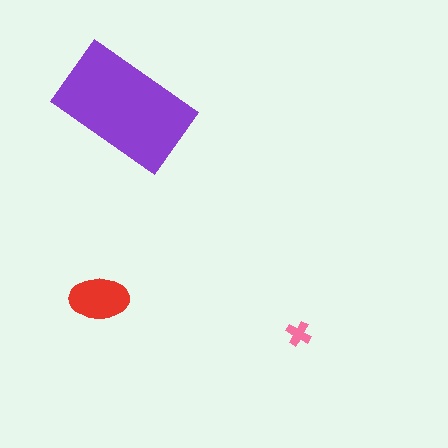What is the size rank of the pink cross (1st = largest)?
3rd.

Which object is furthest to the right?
The pink cross is rightmost.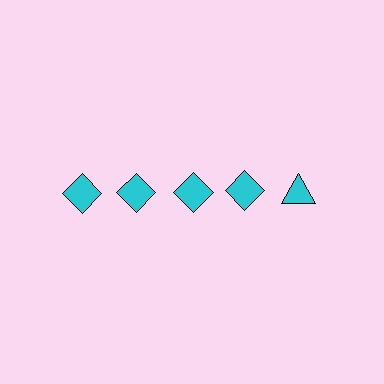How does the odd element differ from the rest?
It has a different shape: triangle instead of diamond.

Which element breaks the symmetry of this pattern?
The cyan triangle in the top row, rightmost column breaks the symmetry. All other shapes are cyan diamonds.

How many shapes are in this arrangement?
There are 5 shapes arranged in a grid pattern.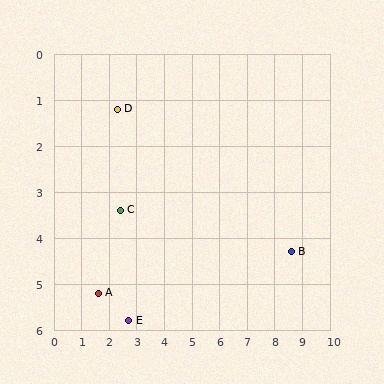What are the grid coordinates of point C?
Point C is at approximately (2.4, 3.4).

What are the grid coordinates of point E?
Point E is at approximately (2.7, 5.8).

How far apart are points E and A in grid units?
Points E and A are about 1.3 grid units apart.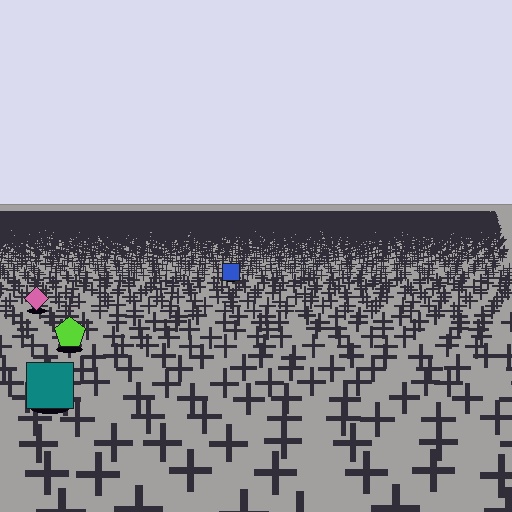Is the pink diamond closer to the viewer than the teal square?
No. The teal square is closer — you can tell from the texture gradient: the ground texture is coarser near it.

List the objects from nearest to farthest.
From nearest to farthest: the teal square, the lime pentagon, the pink diamond, the blue square.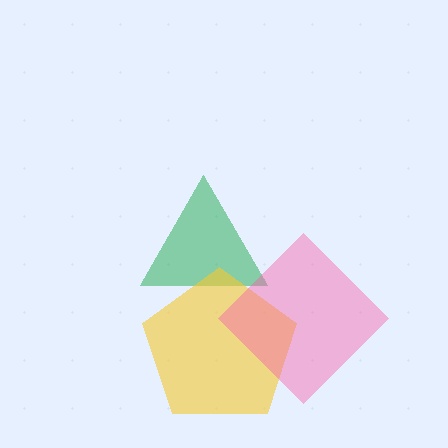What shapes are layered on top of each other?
The layered shapes are: a green triangle, a yellow pentagon, a pink diamond.